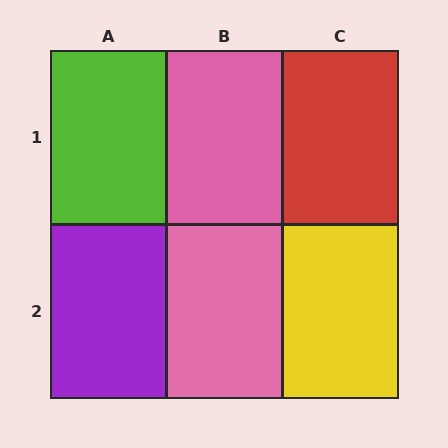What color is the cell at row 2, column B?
Pink.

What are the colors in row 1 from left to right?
Lime, pink, red.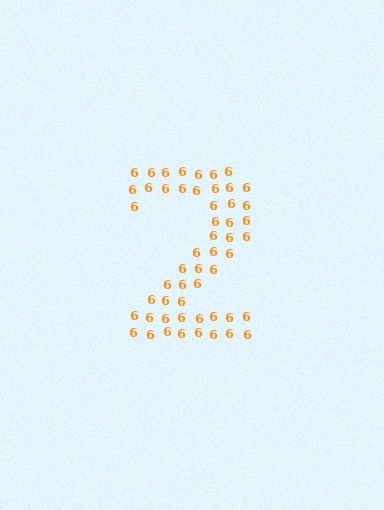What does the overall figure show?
The overall figure shows the digit 2.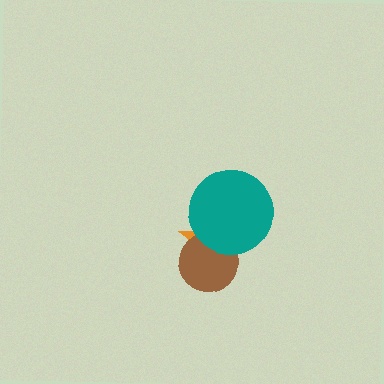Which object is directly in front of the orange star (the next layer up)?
The brown circle is directly in front of the orange star.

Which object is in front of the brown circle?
The teal circle is in front of the brown circle.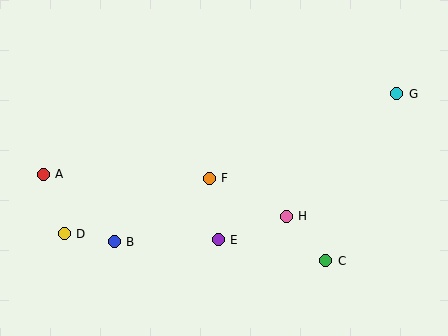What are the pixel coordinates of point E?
Point E is at (218, 240).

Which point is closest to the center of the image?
Point F at (209, 178) is closest to the center.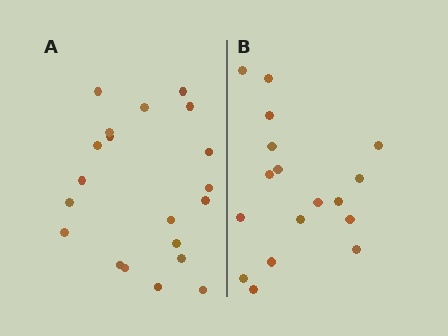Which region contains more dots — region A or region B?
Region A (the left region) has more dots.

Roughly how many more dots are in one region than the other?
Region A has just a few more — roughly 2 or 3 more dots than region B.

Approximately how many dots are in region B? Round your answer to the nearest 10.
About 20 dots. (The exact count is 17, which rounds to 20.)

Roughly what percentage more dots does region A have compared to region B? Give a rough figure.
About 20% more.